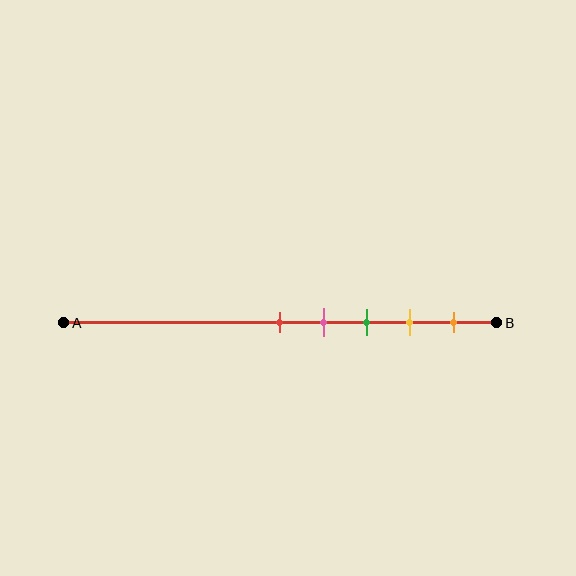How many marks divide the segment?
There are 5 marks dividing the segment.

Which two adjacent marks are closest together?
The red and pink marks are the closest adjacent pair.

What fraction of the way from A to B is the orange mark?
The orange mark is approximately 90% (0.9) of the way from A to B.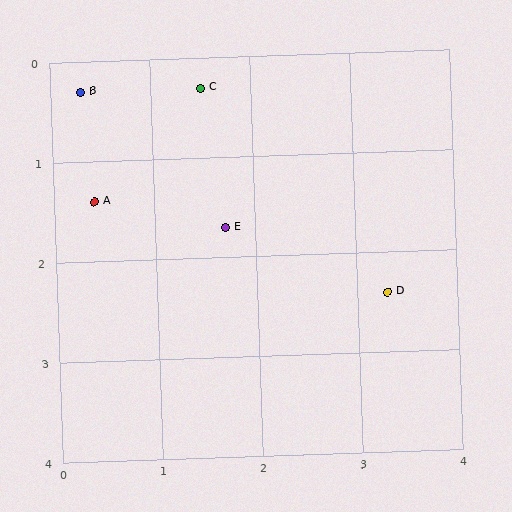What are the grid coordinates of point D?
Point D is at approximately (3.3, 2.4).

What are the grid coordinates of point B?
Point B is at approximately (0.3, 0.3).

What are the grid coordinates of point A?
Point A is at approximately (0.4, 1.4).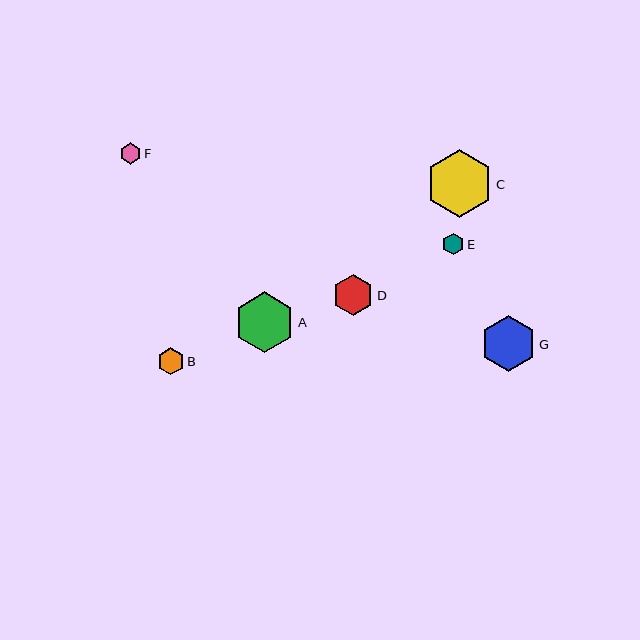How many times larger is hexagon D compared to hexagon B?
Hexagon D is approximately 1.5 times the size of hexagon B.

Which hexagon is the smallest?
Hexagon F is the smallest with a size of approximately 21 pixels.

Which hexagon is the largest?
Hexagon C is the largest with a size of approximately 68 pixels.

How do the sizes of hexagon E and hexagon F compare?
Hexagon E and hexagon F are approximately the same size.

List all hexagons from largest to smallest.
From largest to smallest: C, A, G, D, B, E, F.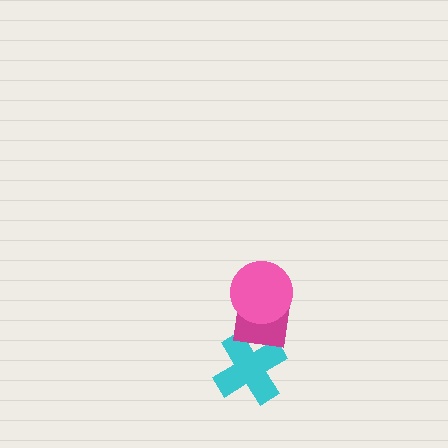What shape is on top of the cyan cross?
The magenta square is on top of the cyan cross.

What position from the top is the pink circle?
The pink circle is 1st from the top.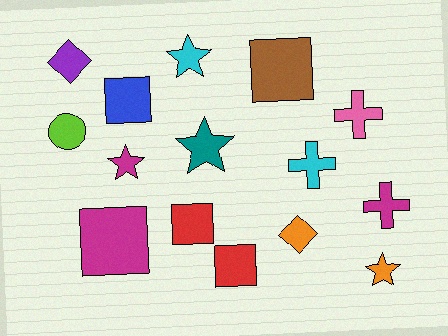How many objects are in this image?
There are 15 objects.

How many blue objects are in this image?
There is 1 blue object.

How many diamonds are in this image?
There are 2 diamonds.